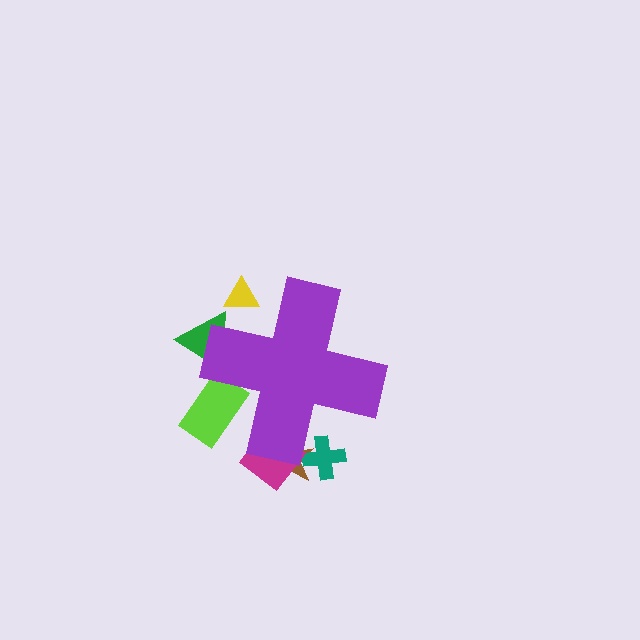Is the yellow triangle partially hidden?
Yes, the yellow triangle is partially hidden behind the purple cross.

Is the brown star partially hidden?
Yes, the brown star is partially hidden behind the purple cross.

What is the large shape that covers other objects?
A purple cross.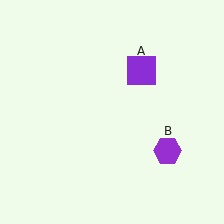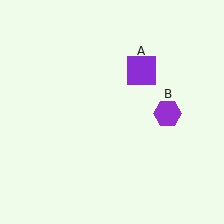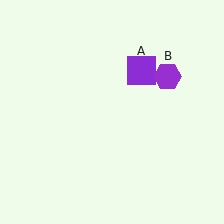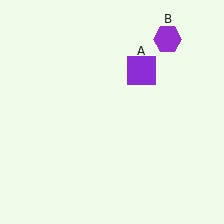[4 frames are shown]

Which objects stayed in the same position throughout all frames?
Purple square (object A) remained stationary.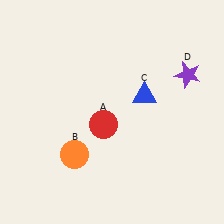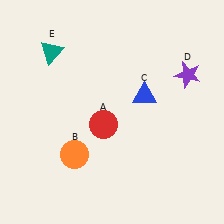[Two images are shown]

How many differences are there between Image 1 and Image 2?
There is 1 difference between the two images.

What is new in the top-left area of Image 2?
A teal triangle (E) was added in the top-left area of Image 2.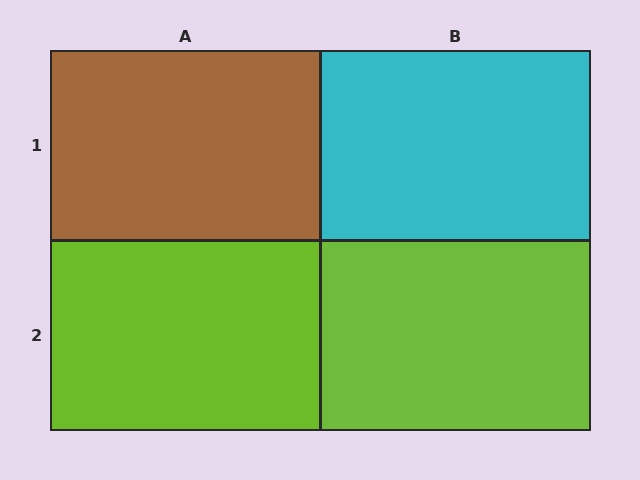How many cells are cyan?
1 cell is cyan.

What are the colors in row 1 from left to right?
Brown, cyan.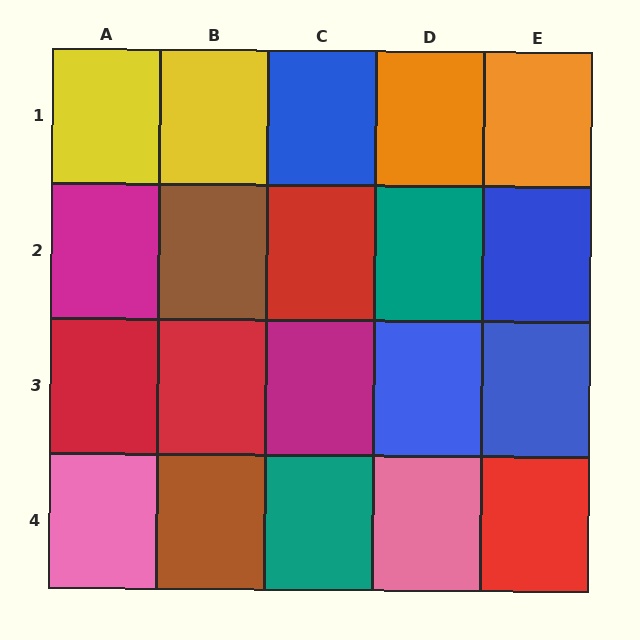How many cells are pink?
2 cells are pink.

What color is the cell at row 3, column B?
Red.